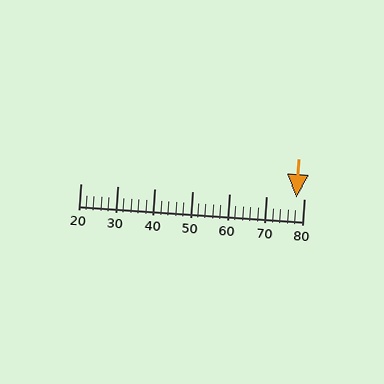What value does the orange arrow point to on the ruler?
The orange arrow points to approximately 78.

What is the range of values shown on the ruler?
The ruler shows values from 20 to 80.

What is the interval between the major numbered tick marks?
The major tick marks are spaced 10 units apart.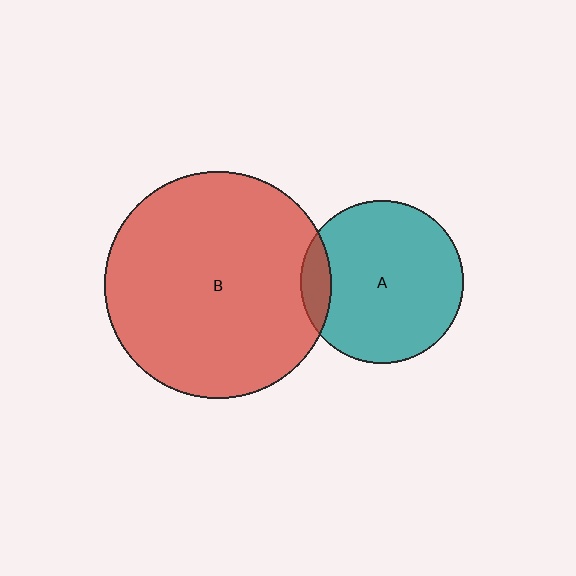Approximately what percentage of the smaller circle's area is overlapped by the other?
Approximately 10%.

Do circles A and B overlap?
Yes.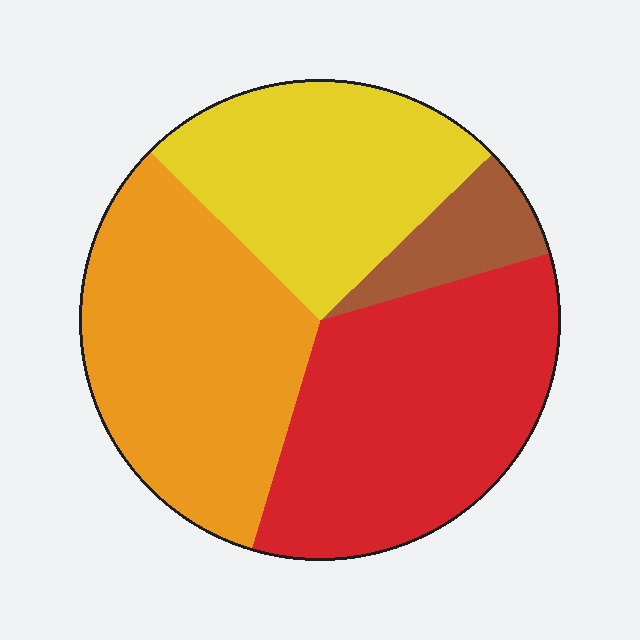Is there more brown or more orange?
Orange.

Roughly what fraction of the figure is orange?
Orange takes up about one third (1/3) of the figure.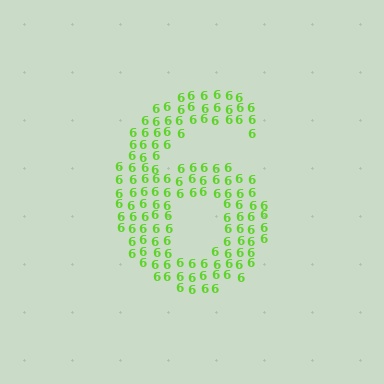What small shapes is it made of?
It is made of small digit 6's.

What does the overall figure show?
The overall figure shows the digit 6.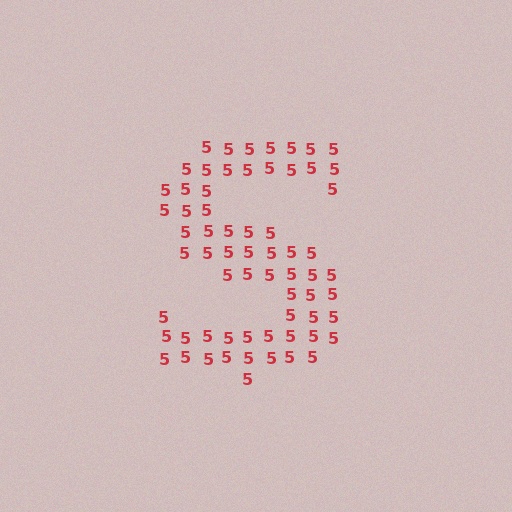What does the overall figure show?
The overall figure shows the letter S.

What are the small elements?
The small elements are digit 5's.